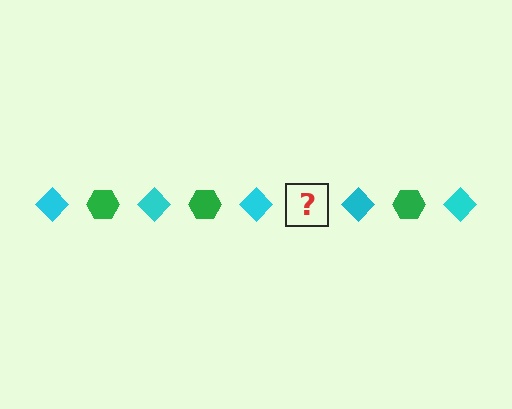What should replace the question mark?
The question mark should be replaced with a green hexagon.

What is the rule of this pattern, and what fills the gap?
The rule is that the pattern alternates between cyan diamond and green hexagon. The gap should be filled with a green hexagon.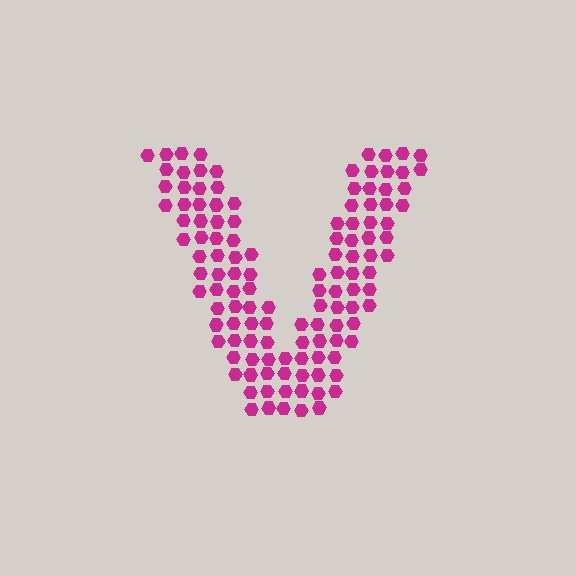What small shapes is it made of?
It is made of small hexagons.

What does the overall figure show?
The overall figure shows the letter V.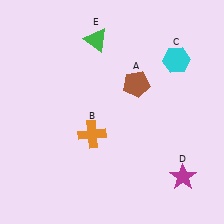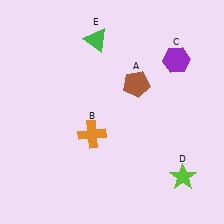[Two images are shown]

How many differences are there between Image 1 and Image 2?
There are 2 differences between the two images.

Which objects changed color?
C changed from cyan to purple. D changed from magenta to lime.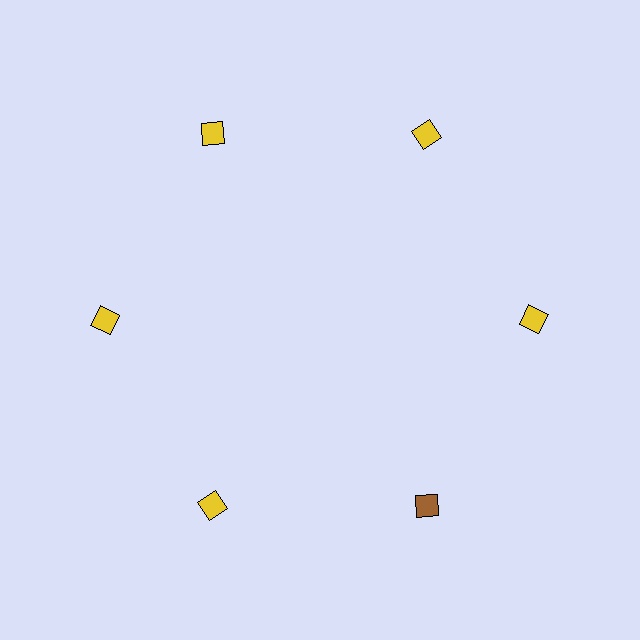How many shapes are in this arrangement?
There are 6 shapes arranged in a ring pattern.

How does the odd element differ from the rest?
It has a different color: brown instead of yellow.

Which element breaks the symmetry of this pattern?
The brown diamond at roughly the 5 o'clock position breaks the symmetry. All other shapes are yellow diamonds.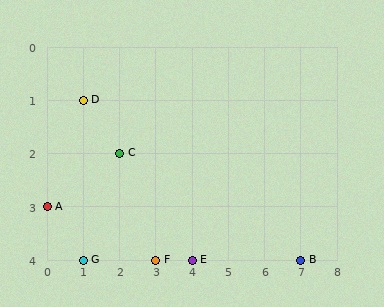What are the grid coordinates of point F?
Point F is at grid coordinates (3, 4).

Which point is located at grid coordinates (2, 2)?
Point C is at (2, 2).